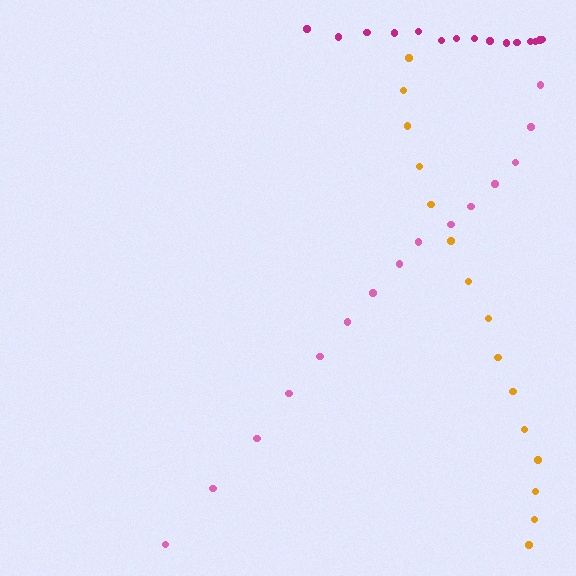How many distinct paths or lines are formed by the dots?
There are 3 distinct paths.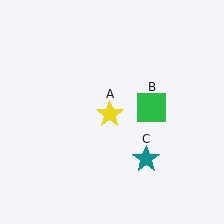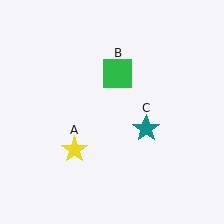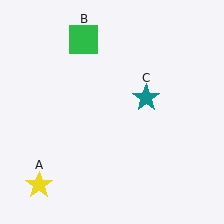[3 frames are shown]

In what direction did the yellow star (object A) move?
The yellow star (object A) moved down and to the left.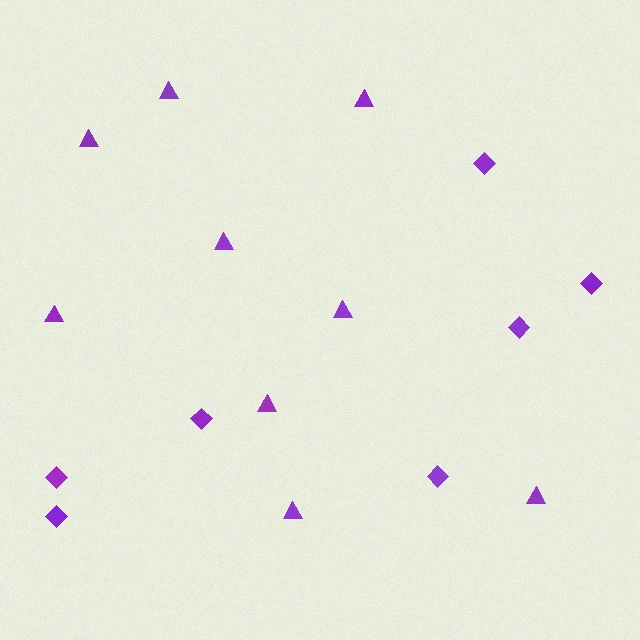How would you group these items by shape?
There are 2 groups: one group of triangles (9) and one group of diamonds (7).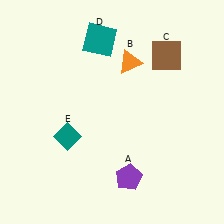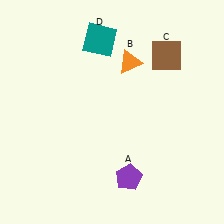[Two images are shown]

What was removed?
The teal diamond (E) was removed in Image 2.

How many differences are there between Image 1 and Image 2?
There is 1 difference between the two images.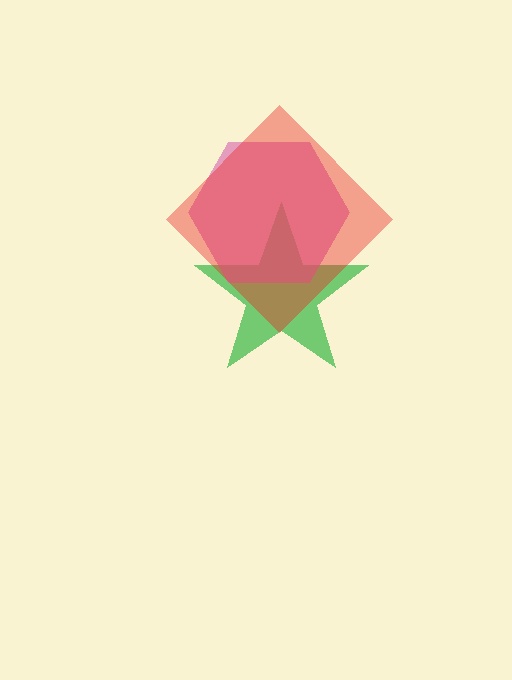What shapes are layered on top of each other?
The layered shapes are: a green star, a pink hexagon, a red diamond.